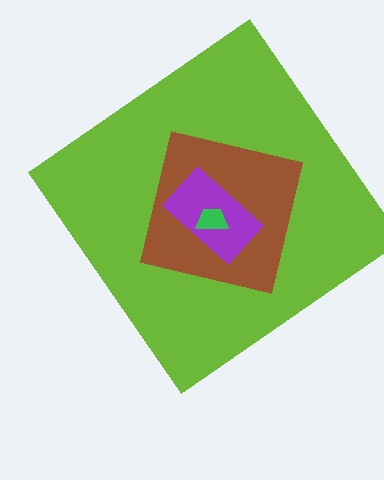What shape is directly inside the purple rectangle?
The green trapezoid.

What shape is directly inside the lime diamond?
The brown square.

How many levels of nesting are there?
4.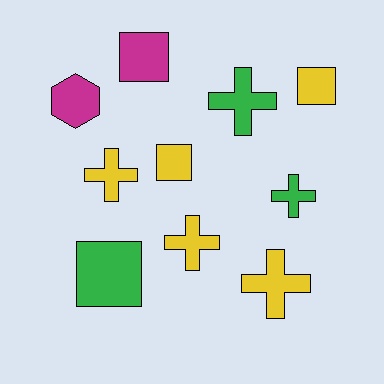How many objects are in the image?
There are 10 objects.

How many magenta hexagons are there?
There is 1 magenta hexagon.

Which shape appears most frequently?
Cross, with 5 objects.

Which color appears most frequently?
Yellow, with 5 objects.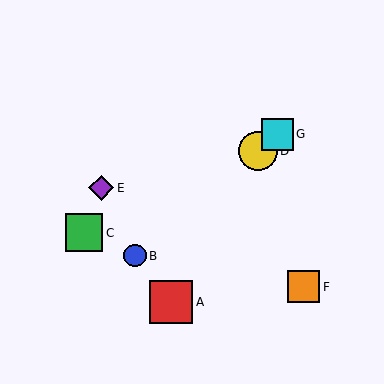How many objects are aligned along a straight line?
3 objects (B, D, G) are aligned along a straight line.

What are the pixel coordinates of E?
Object E is at (101, 188).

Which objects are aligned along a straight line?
Objects B, D, G are aligned along a straight line.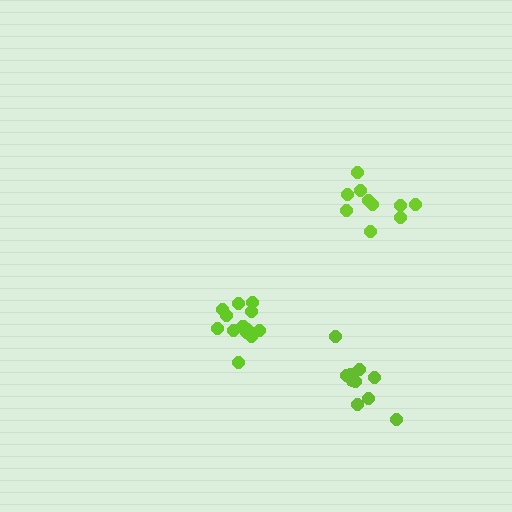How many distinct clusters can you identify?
There are 3 distinct clusters.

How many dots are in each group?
Group 1: 10 dots, Group 2: 10 dots, Group 3: 15 dots (35 total).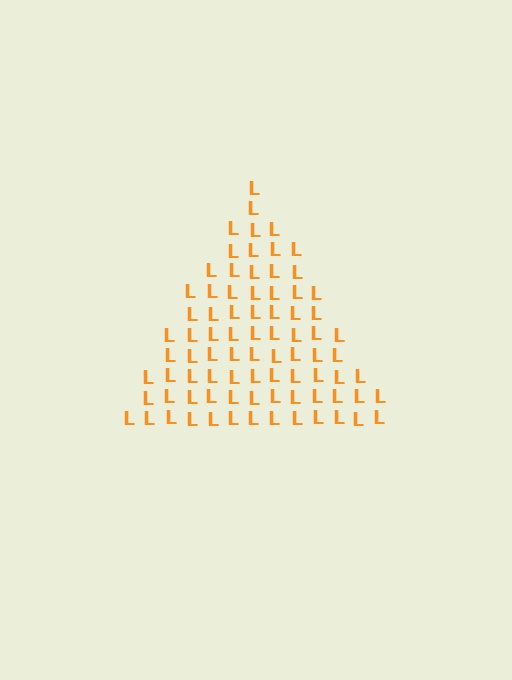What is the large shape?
The large shape is a triangle.